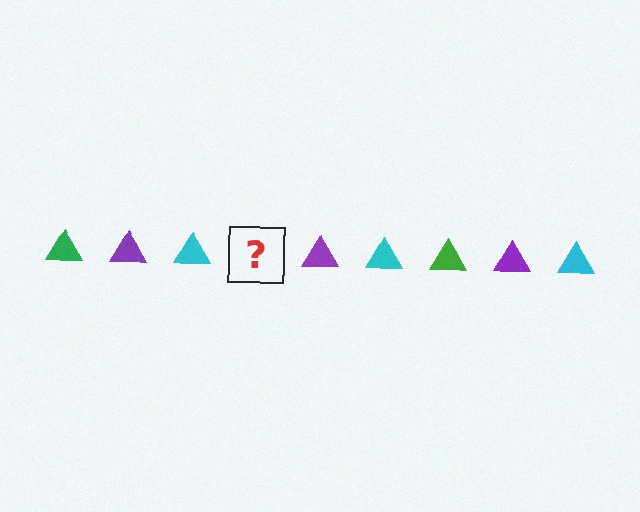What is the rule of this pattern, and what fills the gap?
The rule is that the pattern cycles through green, purple, cyan triangles. The gap should be filled with a green triangle.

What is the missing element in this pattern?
The missing element is a green triangle.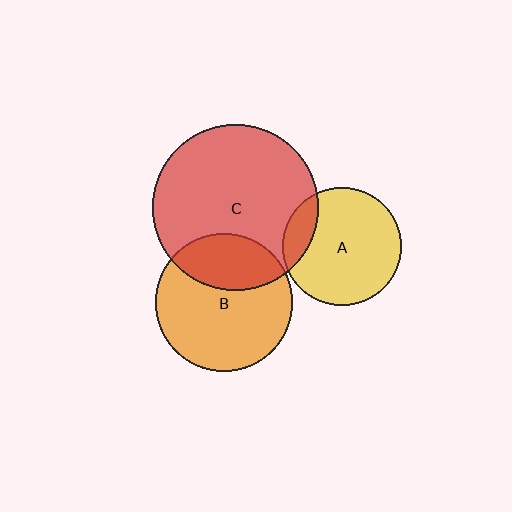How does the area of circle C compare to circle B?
Approximately 1.4 times.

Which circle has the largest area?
Circle C (red).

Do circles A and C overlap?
Yes.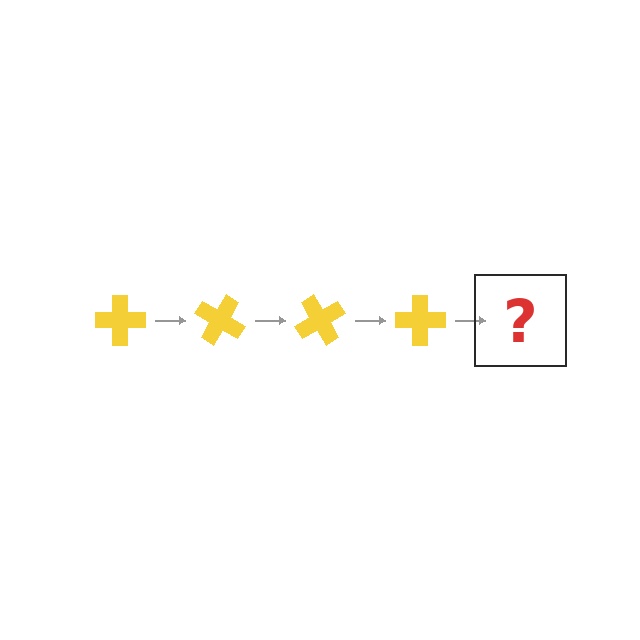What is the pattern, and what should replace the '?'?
The pattern is that the cross rotates 30 degrees each step. The '?' should be a yellow cross rotated 120 degrees.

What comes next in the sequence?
The next element should be a yellow cross rotated 120 degrees.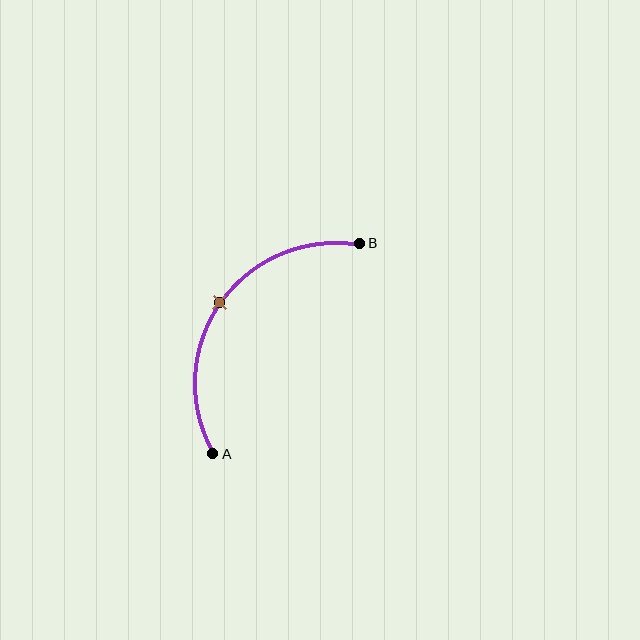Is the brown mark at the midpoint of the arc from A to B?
Yes. The brown mark lies on the arc at equal arc-length from both A and B — it is the arc midpoint.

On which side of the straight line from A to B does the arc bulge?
The arc bulges above and to the left of the straight line connecting A and B.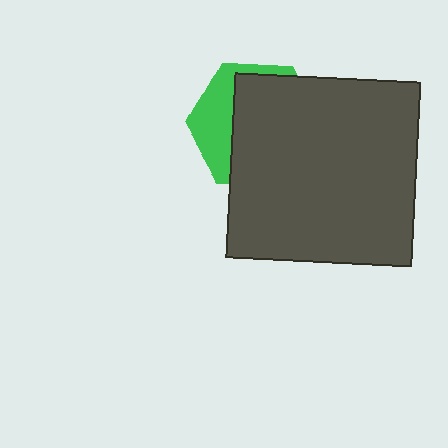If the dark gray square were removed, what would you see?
You would see the complete green hexagon.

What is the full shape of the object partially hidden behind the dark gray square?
The partially hidden object is a green hexagon.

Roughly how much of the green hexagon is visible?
A small part of it is visible (roughly 33%).